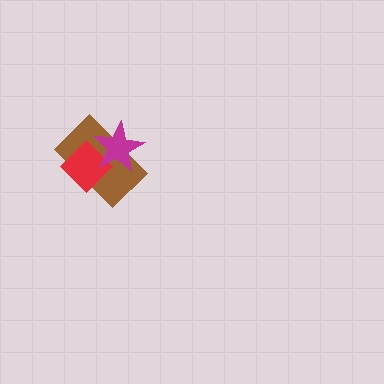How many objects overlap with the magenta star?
2 objects overlap with the magenta star.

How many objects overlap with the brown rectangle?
2 objects overlap with the brown rectangle.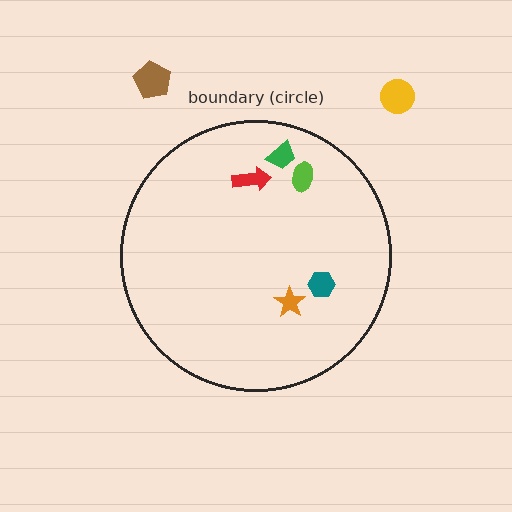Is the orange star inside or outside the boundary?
Inside.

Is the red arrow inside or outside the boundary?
Inside.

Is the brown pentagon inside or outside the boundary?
Outside.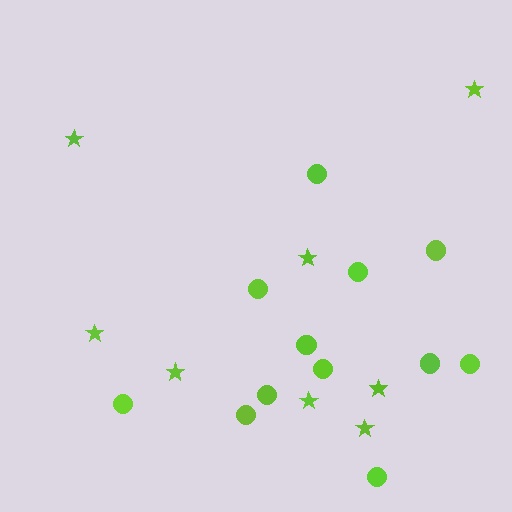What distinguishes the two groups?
There are 2 groups: one group of circles (12) and one group of stars (8).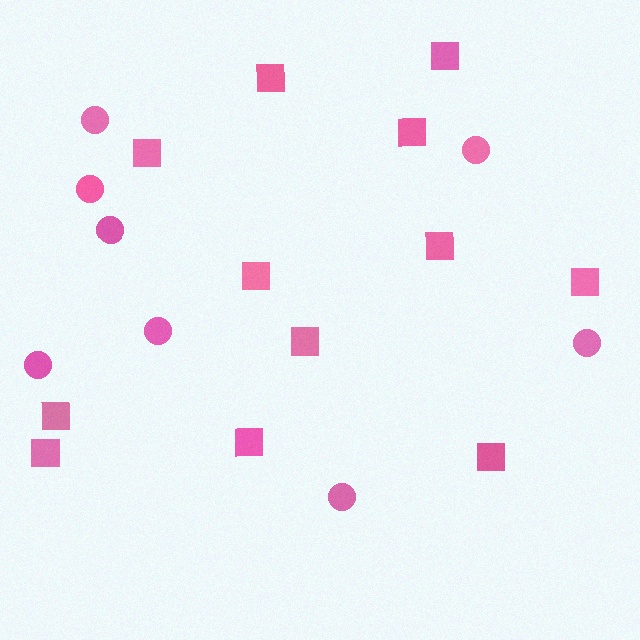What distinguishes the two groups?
There are 2 groups: one group of circles (8) and one group of squares (12).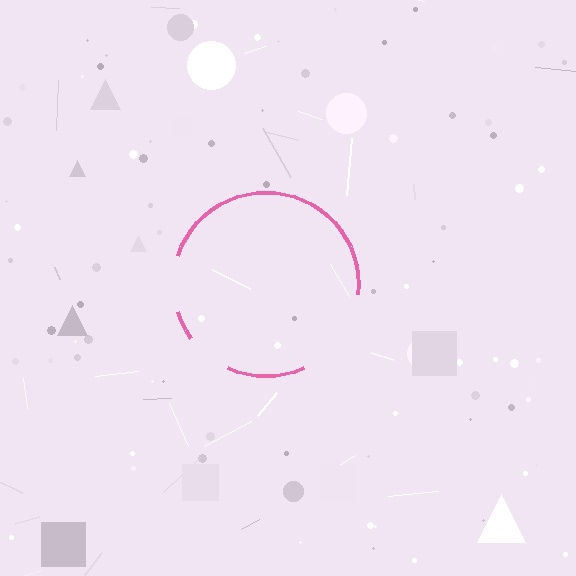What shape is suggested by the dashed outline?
The dashed outline suggests a circle.